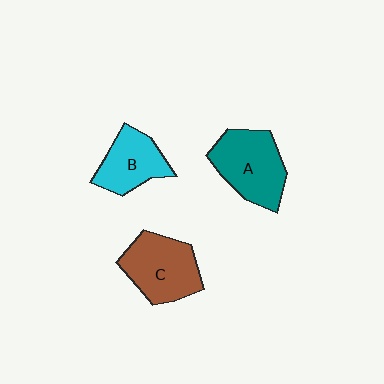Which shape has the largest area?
Shape A (teal).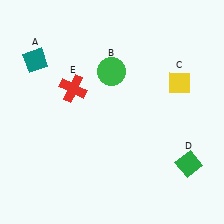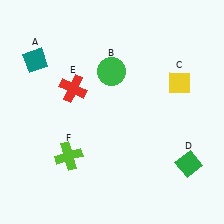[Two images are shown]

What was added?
A lime cross (F) was added in Image 2.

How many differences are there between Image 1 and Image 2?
There is 1 difference between the two images.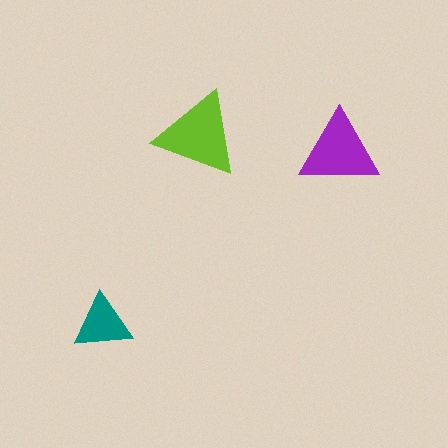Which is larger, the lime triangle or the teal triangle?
The lime one.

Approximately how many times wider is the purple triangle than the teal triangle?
About 1.5 times wider.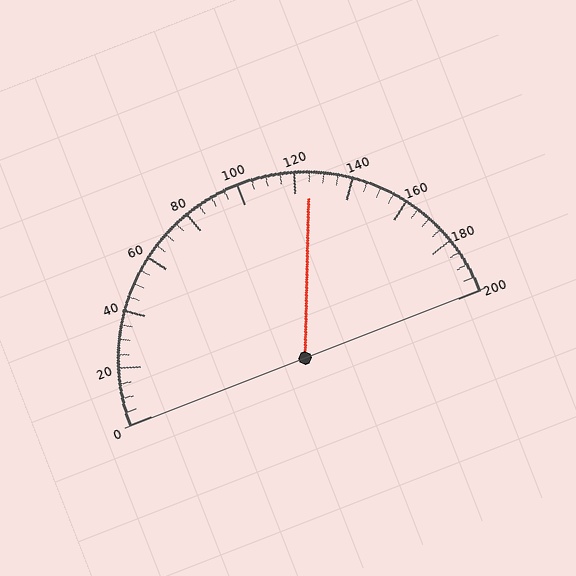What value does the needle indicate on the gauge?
The needle indicates approximately 125.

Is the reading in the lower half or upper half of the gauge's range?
The reading is in the upper half of the range (0 to 200).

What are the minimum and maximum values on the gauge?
The gauge ranges from 0 to 200.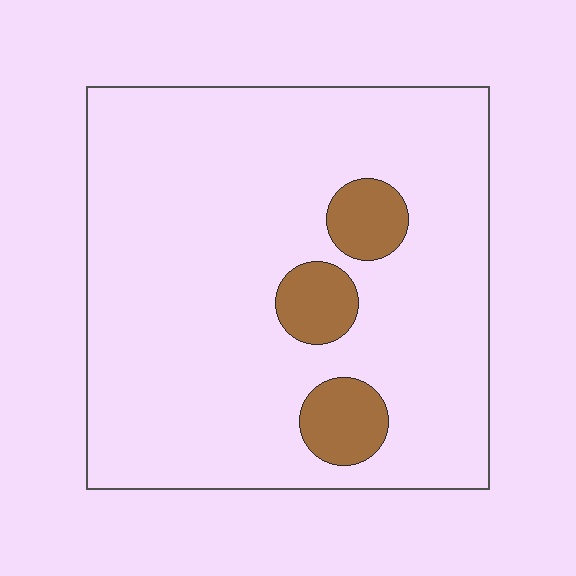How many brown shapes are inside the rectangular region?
3.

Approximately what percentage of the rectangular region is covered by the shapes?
Approximately 10%.